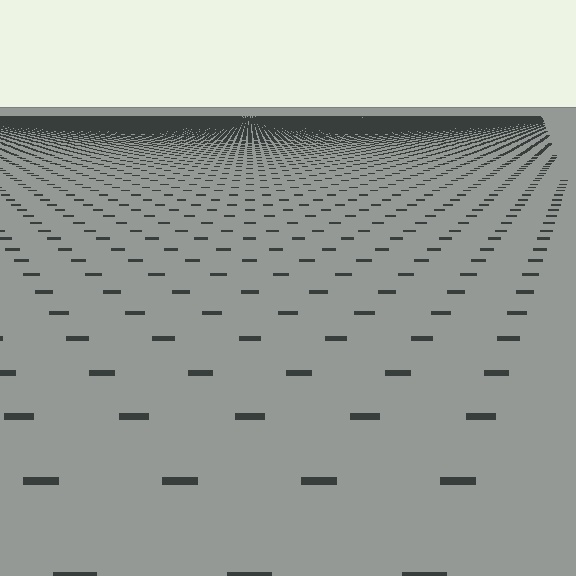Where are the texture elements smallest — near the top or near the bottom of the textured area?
Near the top.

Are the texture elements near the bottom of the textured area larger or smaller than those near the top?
Larger. Near the bottom, elements are closer to the viewer and appear at a bigger on-screen size.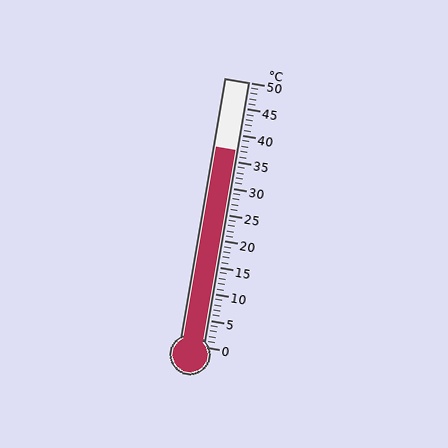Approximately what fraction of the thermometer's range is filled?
The thermometer is filled to approximately 75% of its range.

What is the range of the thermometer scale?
The thermometer scale ranges from 0°C to 50°C.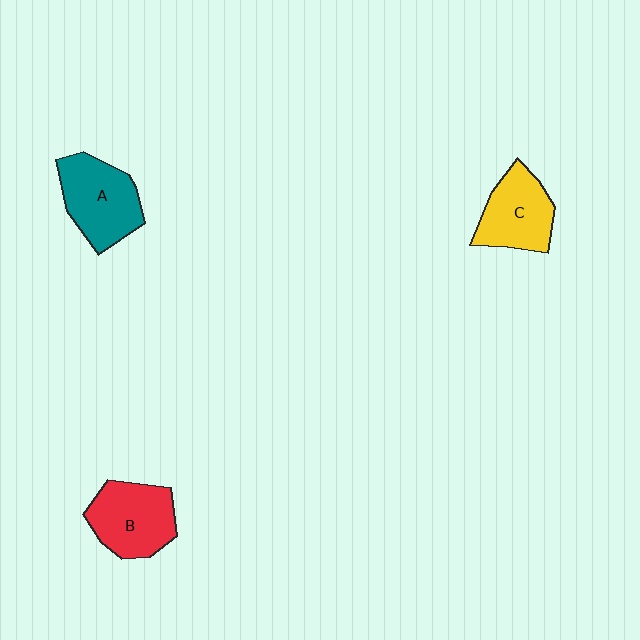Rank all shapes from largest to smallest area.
From largest to smallest: A (teal), B (red), C (yellow).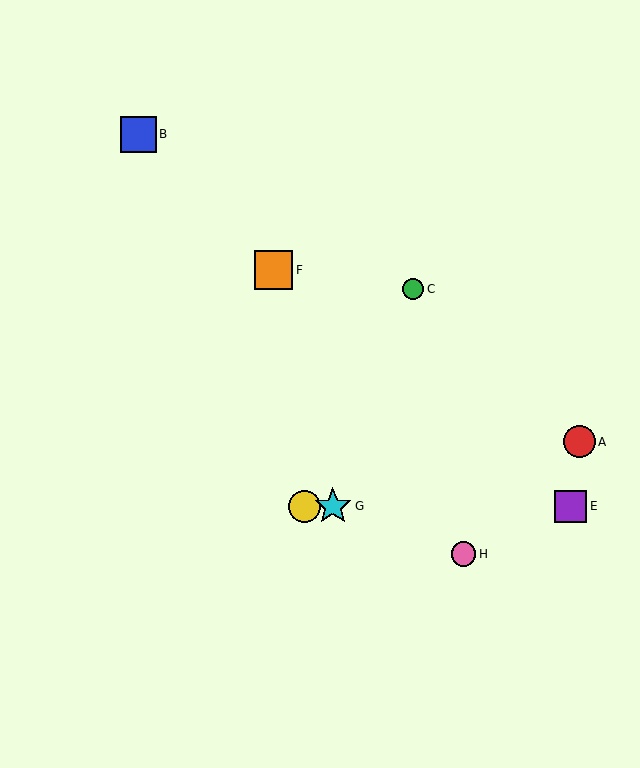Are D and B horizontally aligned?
No, D is at y≈506 and B is at y≈134.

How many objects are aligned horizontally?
3 objects (D, E, G) are aligned horizontally.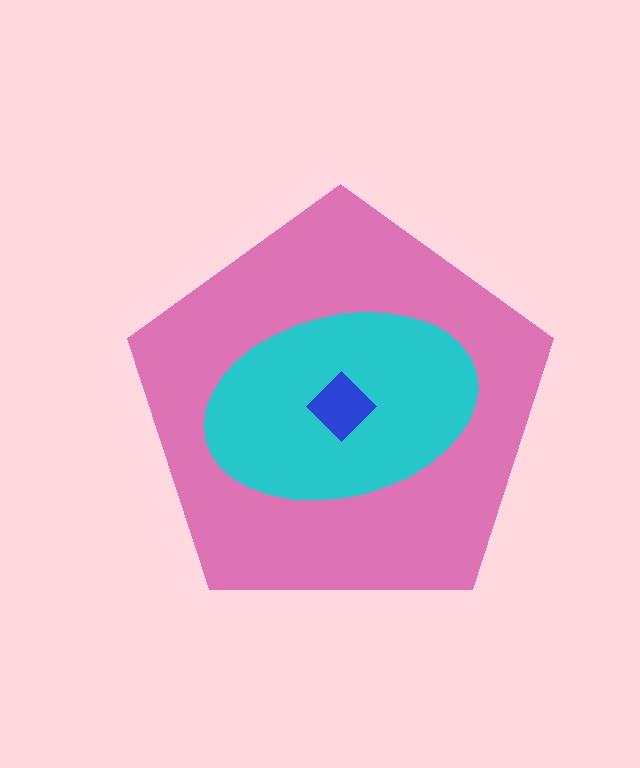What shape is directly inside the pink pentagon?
The cyan ellipse.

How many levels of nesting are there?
3.